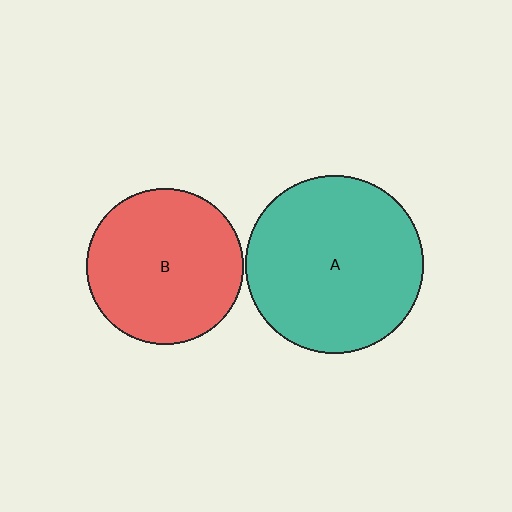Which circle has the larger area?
Circle A (teal).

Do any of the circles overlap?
No, none of the circles overlap.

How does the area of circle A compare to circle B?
Approximately 1.3 times.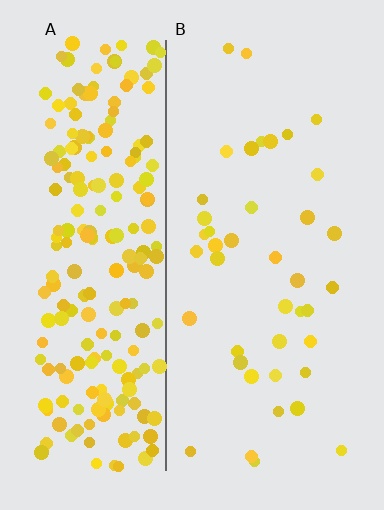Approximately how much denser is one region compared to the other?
Approximately 5.4× — region A over region B.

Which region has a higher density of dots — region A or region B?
A (the left).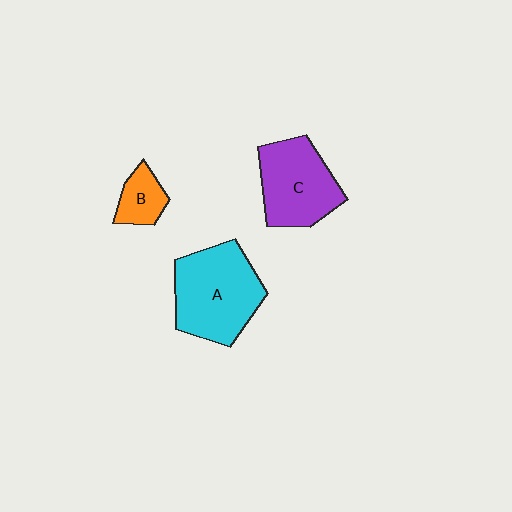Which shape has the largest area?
Shape A (cyan).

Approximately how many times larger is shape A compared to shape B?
Approximately 3.0 times.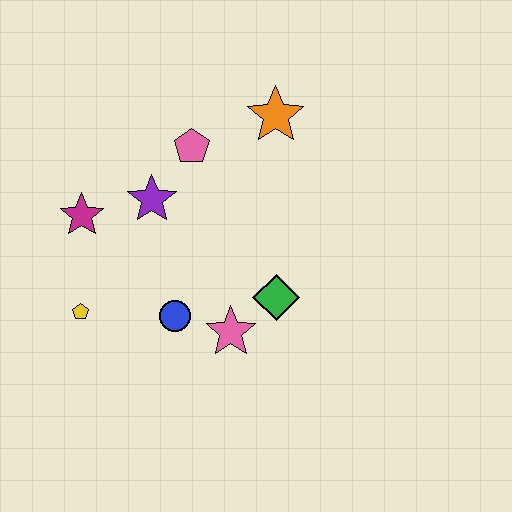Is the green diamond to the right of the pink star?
Yes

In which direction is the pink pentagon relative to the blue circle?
The pink pentagon is above the blue circle.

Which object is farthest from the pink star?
The orange star is farthest from the pink star.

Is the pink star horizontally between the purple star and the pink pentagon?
No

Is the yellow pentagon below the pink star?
No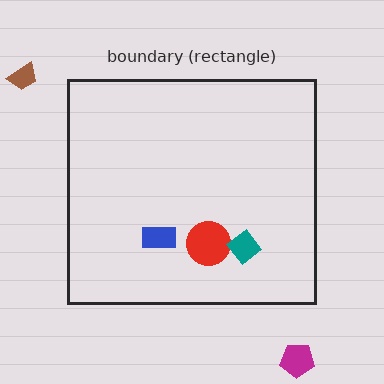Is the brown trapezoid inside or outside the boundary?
Outside.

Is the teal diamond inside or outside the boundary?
Inside.